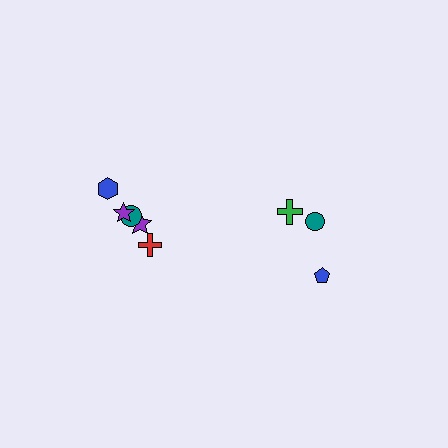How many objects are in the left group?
There are 5 objects.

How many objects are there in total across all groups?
There are 8 objects.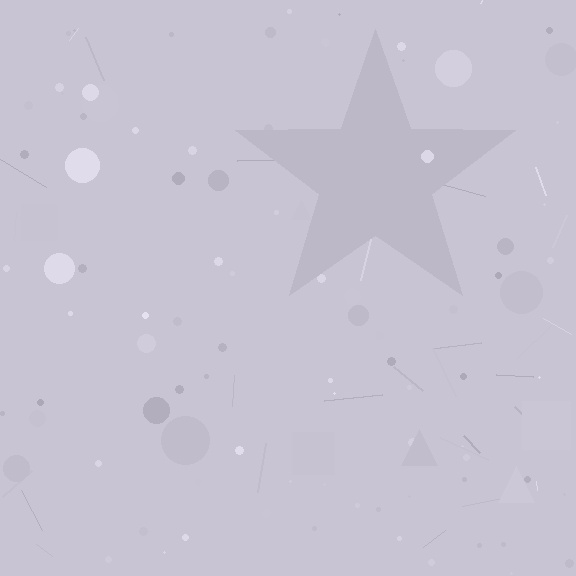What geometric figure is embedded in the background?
A star is embedded in the background.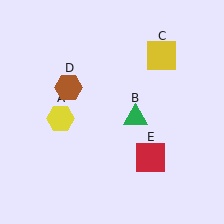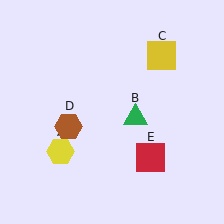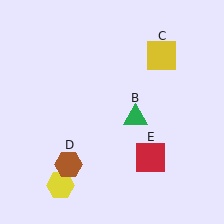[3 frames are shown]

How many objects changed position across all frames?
2 objects changed position: yellow hexagon (object A), brown hexagon (object D).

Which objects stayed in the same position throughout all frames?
Green triangle (object B) and yellow square (object C) and red square (object E) remained stationary.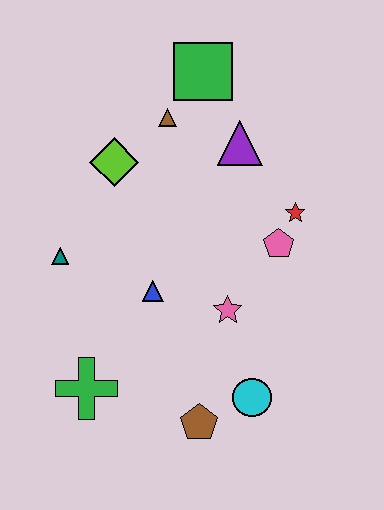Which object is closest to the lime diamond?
The brown triangle is closest to the lime diamond.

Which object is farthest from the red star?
The green cross is farthest from the red star.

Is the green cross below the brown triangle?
Yes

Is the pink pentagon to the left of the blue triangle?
No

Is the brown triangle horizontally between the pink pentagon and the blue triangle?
Yes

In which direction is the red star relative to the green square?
The red star is below the green square.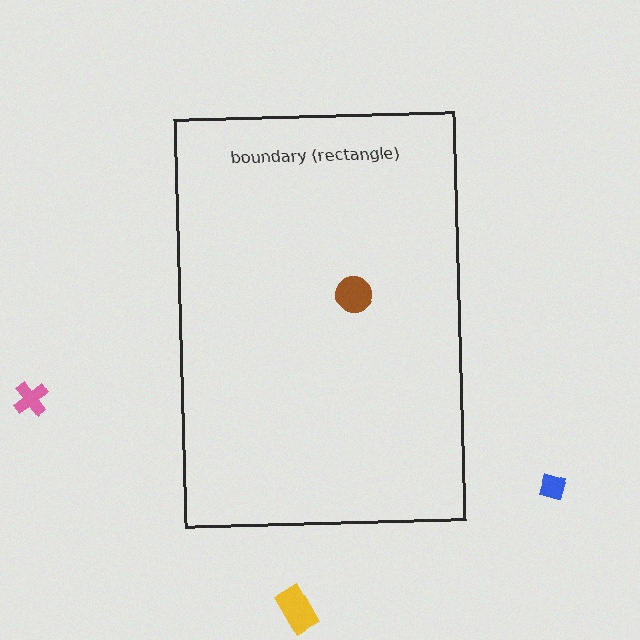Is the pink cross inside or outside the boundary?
Outside.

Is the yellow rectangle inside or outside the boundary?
Outside.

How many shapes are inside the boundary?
1 inside, 3 outside.